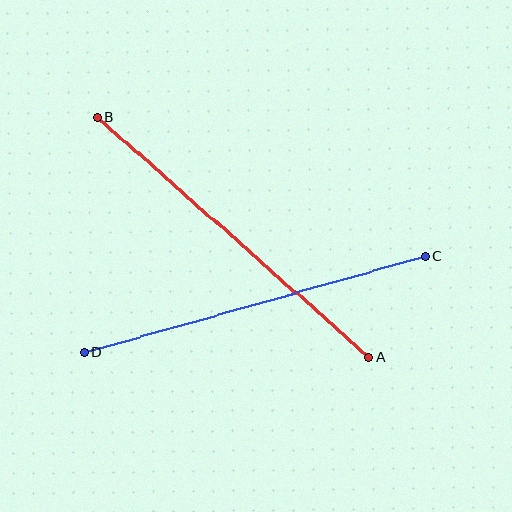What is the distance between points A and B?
The distance is approximately 363 pixels.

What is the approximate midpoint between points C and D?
The midpoint is at approximately (255, 304) pixels.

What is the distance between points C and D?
The distance is approximately 354 pixels.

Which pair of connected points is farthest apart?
Points A and B are farthest apart.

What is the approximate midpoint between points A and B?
The midpoint is at approximately (233, 237) pixels.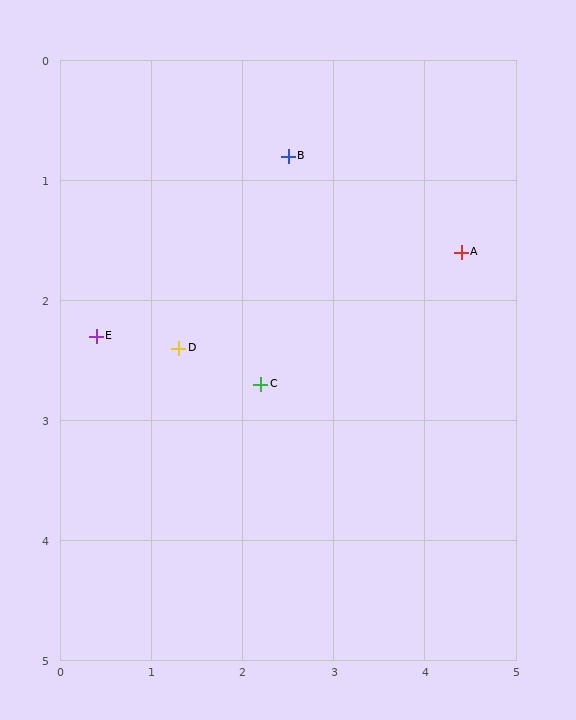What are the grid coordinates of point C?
Point C is at approximately (2.2, 2.7).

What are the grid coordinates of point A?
Point A is at approximately (4.4, 1.6).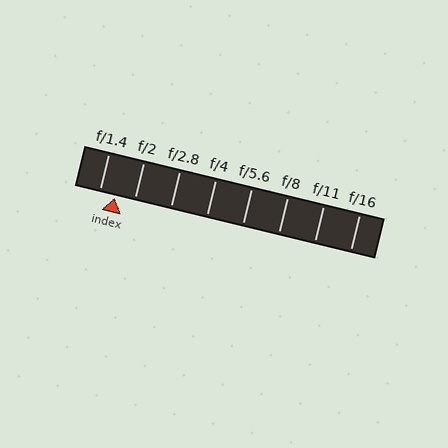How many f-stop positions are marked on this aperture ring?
There are 8 f-stop positions marked.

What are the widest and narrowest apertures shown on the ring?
The widest aperture shown is f/1.4 and the narrowest is f/16.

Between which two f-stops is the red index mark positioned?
The index mark is between f/1.4 and f/2.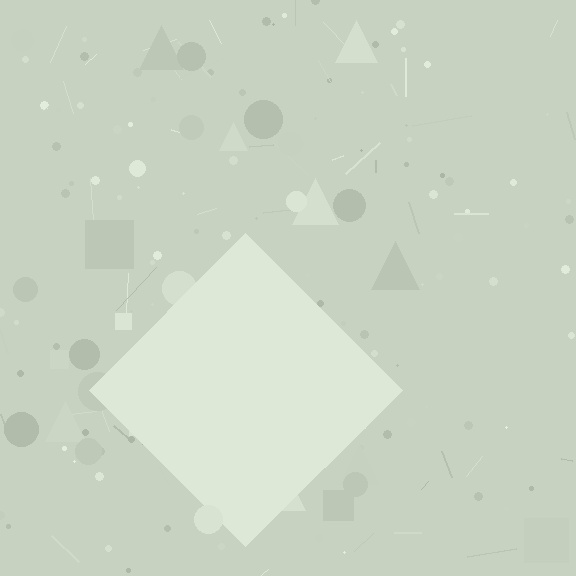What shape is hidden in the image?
A diamond is hidden in the image.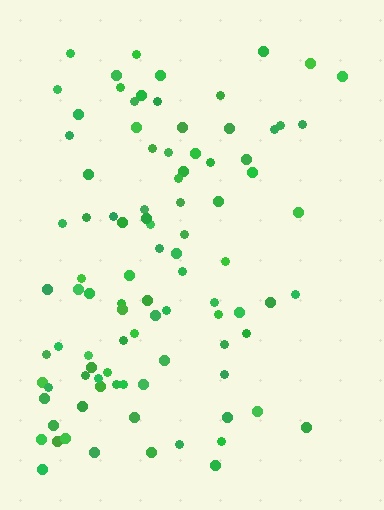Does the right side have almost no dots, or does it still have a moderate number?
Still a moderate number, just noticeably fewer than the left.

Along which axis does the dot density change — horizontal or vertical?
Horizontal.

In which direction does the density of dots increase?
From right to left, with the left side densest.